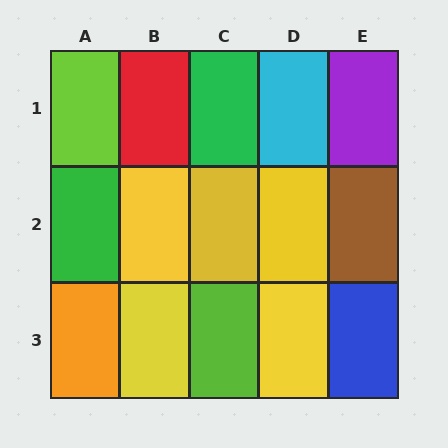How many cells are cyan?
1 cell is cyan.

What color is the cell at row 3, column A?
Orange.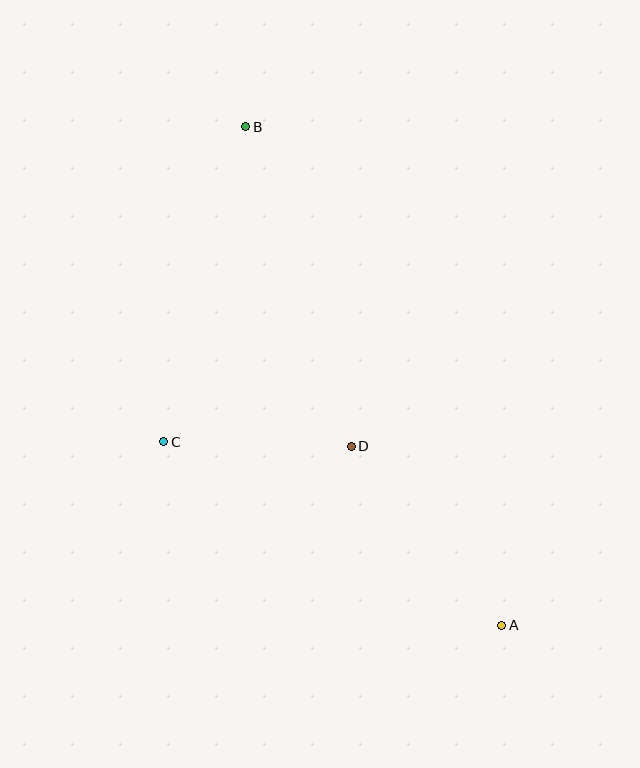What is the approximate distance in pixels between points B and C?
The distance between B and C is approximately 326 pixels.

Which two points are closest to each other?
Points C and D are closest to each other.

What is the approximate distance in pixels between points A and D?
The distance between A and D is approximately 234 pixels.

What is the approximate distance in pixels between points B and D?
The distance between B and D is approximately 337 pixels.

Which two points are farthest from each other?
Points A and B are farthest from each other.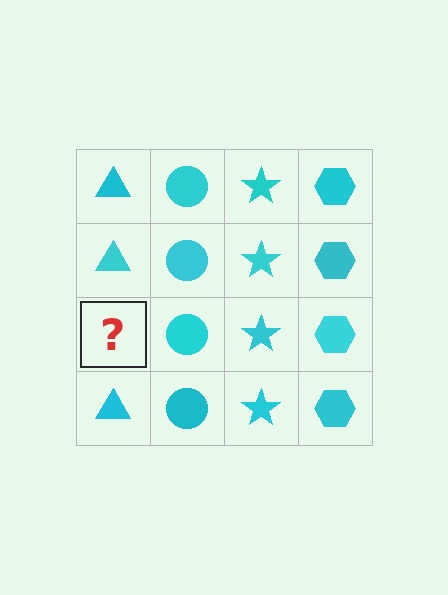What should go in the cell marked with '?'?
The missing cell should contain a cyan triangle.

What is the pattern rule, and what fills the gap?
The rule is that each column has a consistent shape. The gap should be filled with a cyan triangle.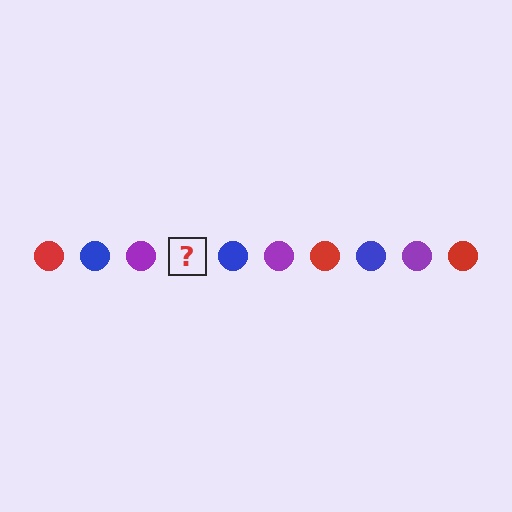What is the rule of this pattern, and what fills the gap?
The rule is that the pattern cycles through red, blue, purple circles. The gap should be filled with a red circle.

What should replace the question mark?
The question mark should be replaced with a red circle.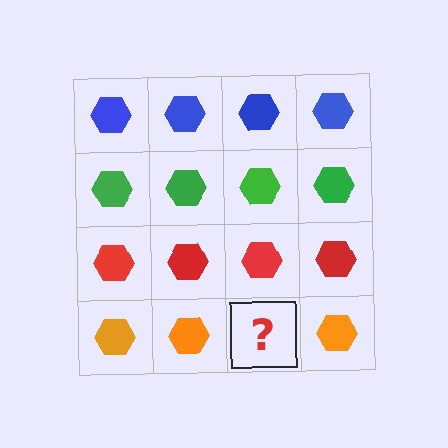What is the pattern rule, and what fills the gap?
The rule is that each row has a consistent color. The gap should be filled with an orange hexagon.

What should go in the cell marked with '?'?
The missing cell should contain an orange hexagon.